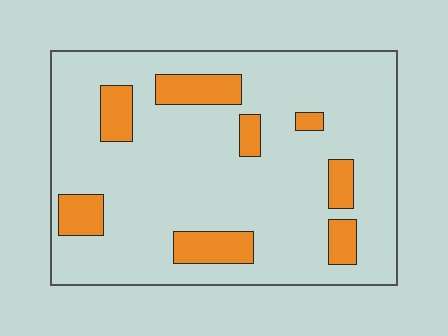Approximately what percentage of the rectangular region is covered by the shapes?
Approximately 15%.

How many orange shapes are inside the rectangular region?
8.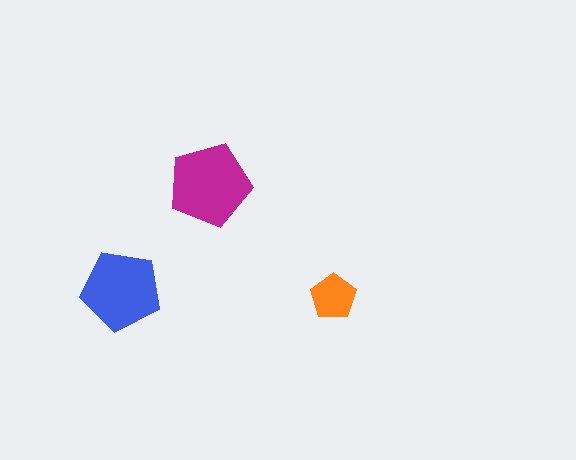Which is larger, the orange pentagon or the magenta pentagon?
The magenta one.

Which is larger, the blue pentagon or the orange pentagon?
The blue one.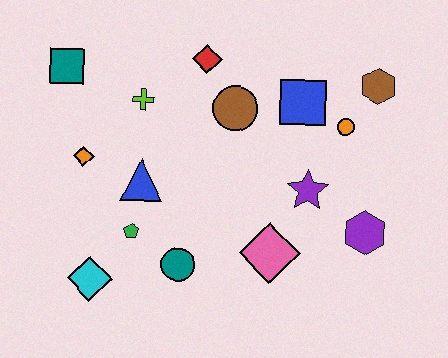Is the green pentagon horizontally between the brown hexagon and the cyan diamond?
Yes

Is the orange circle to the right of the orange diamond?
Yes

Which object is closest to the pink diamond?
The purple star is closest to the pink diamond.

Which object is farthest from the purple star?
The teal square is farthest from the purple star.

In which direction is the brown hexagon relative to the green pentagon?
The brown hexagon is to the right of the green pentagon.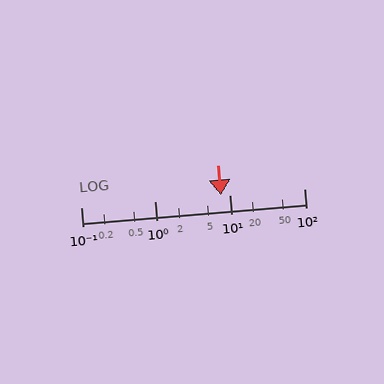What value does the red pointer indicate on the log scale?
The pointer indicates approximately 7.7.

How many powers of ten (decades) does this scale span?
The scale spans 3 decades, from 0.1 to 100.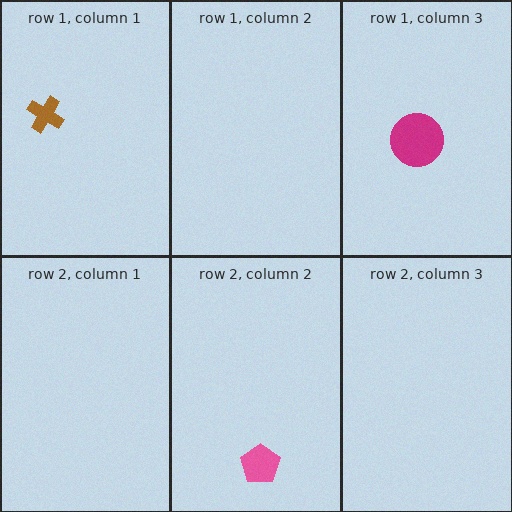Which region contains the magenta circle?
The row 1, column 3 region.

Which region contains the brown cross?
The row 1, column 1 region.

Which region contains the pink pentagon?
The row 2, column 2 region.